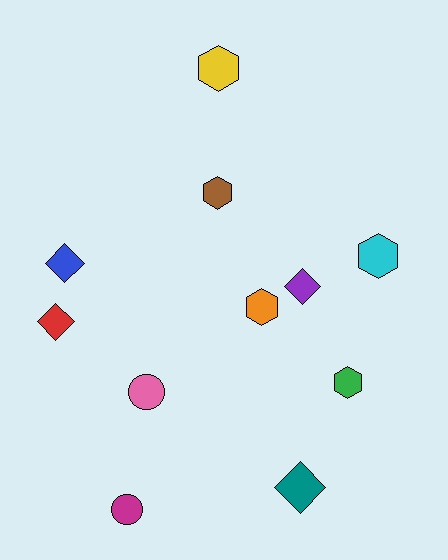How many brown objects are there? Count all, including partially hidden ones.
There is 1 brown object.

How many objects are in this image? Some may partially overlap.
There are 11 objects.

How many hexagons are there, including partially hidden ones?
There are 5 hexagons.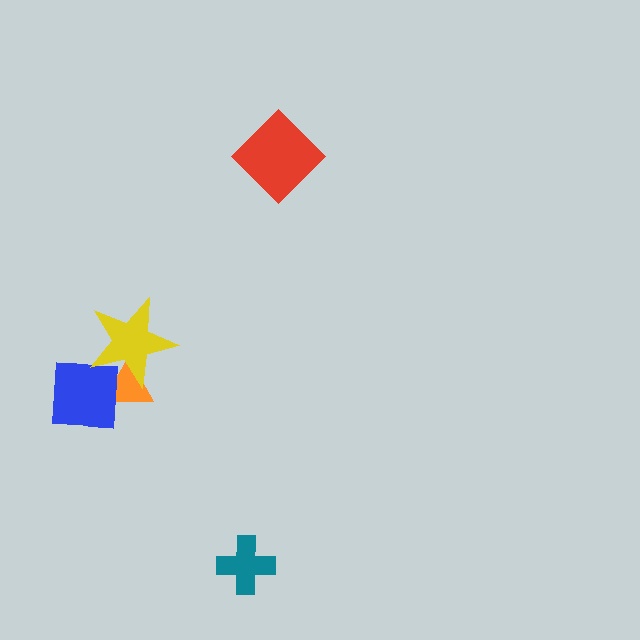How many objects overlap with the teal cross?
0 objects overlap with the teal cross.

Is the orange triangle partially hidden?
Yes, it is partially covered by another shape.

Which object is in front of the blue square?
The yellow star is in front of the blue square.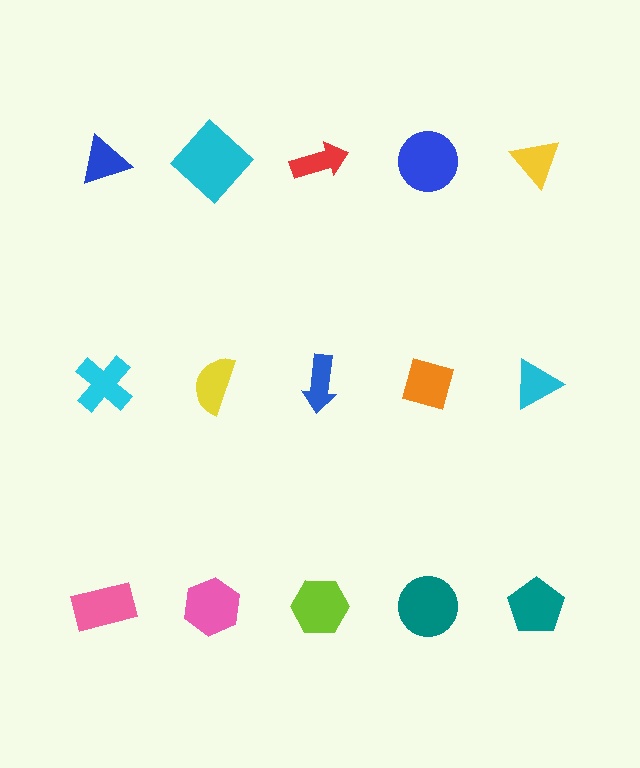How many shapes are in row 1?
5 shapes.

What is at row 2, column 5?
A cyan triangle.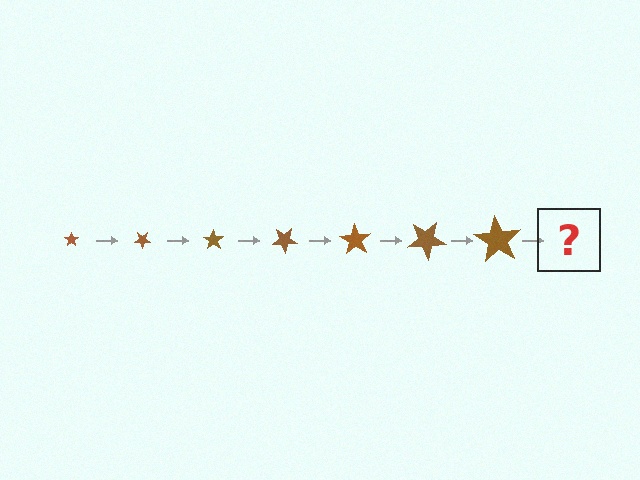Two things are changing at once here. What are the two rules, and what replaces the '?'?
The two rules are that the star grows larger each step and it rotates 35 degrees each step. The '?' should be a star, larger than the previous one and rotated 245 degrees from the start.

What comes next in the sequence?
The next element should be a star, larger than the previous one and rotated 245 degrees from the start.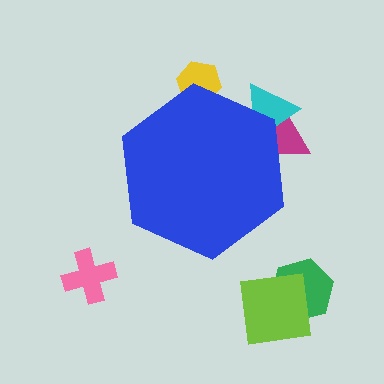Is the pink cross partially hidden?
No, the pink cross is fully visible.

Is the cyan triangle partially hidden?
Yes, the cyan triangle is partially hidden behind the blue hexagon.